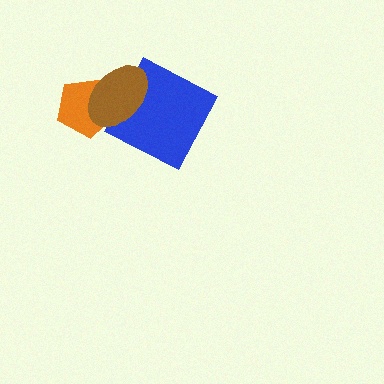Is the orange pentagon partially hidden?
Yes, it is partially covered by another shape.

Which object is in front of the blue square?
The brown ellipse is in front of the blue square.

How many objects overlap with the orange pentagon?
1 object overlaps with the orange pentagon.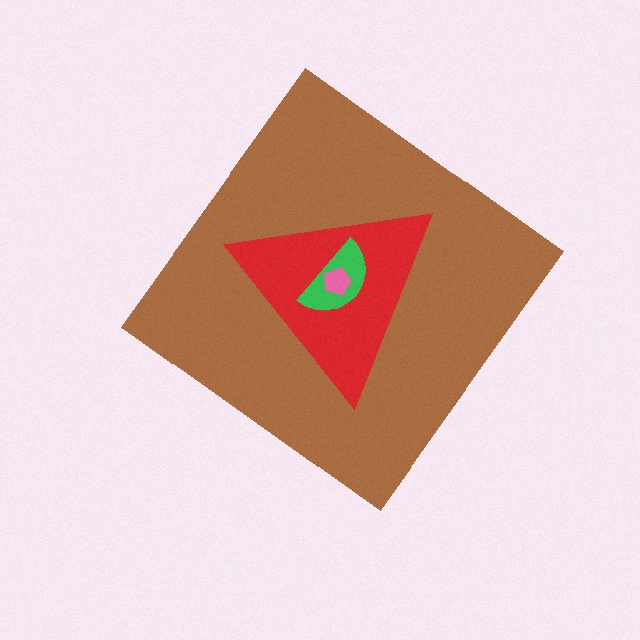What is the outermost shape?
The brown diamond.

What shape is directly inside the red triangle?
The green semicircle.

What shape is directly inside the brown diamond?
The red triangle.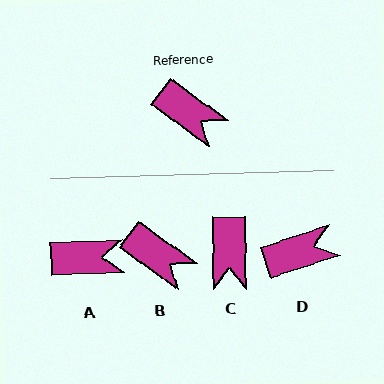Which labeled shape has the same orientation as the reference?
B.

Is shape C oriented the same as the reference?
No, it is off by about 54 degrees.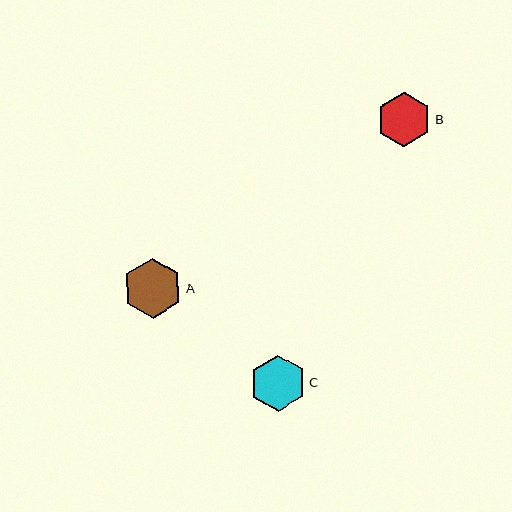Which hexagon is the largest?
Hexagon A is the largest with a size of approximately 60 pixels.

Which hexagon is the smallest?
Hexagon B is the smallest with a size of approximately 55 pixels.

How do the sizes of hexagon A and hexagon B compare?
Hexagon A and hexagon B are approximately the same size.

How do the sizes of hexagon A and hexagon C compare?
Hexagon A and hexagon C are approximately the same size.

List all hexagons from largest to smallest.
From largest to smallest: A, C, B.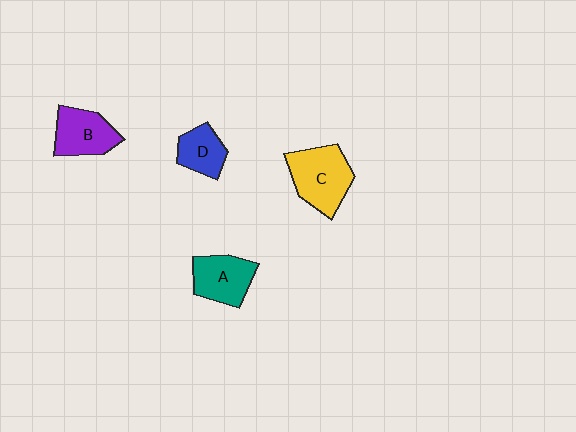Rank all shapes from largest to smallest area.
From largest to smallest: C (yellow), A (teal), B (purple), D (blue).